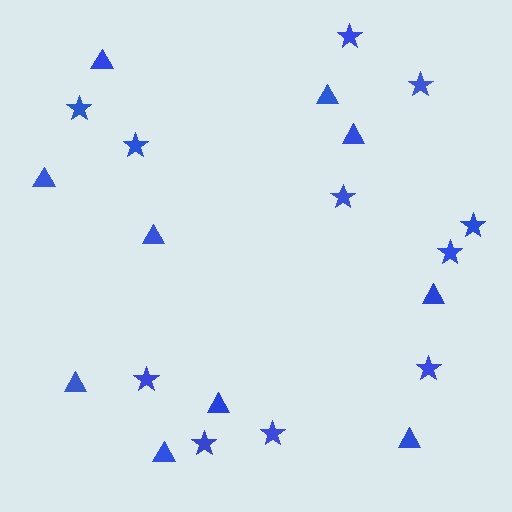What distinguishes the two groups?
There are 2 groups: one group of stars (11) and one group of triangles (10).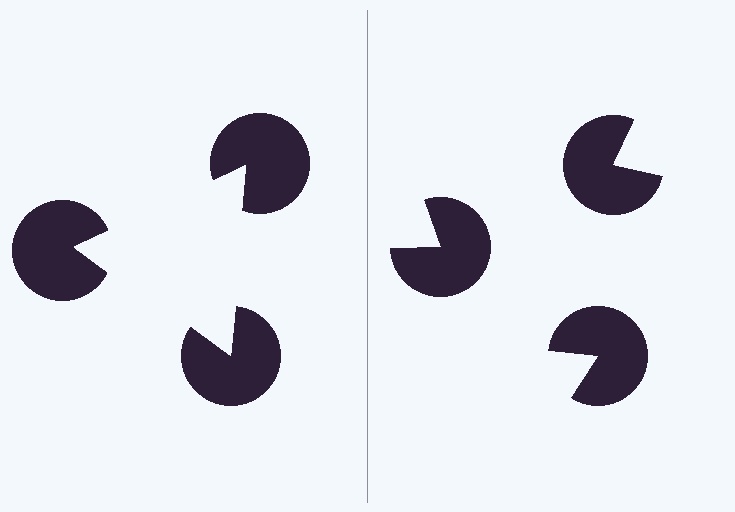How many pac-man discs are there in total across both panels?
6 — 3 on each side.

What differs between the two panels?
The pac-man discs are positioned identically on both sides; only the wedge orientations differ. On the left they align to a triangle; on the right they are misaligned.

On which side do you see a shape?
An illusory triangle appears on the left side. On the right side the wedge cuts are rotated, so no coherent shape forms.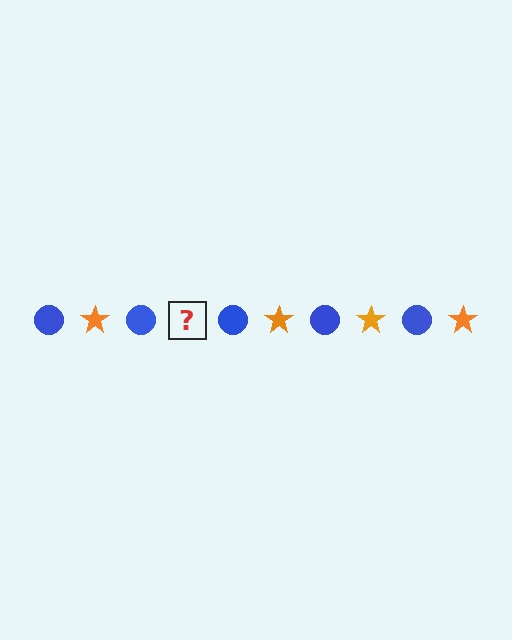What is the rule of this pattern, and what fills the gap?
The rule is that the pattern alternates between blue circle and orange star. The gap should be filled with an orange star.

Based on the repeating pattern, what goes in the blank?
The blank should be an orange star.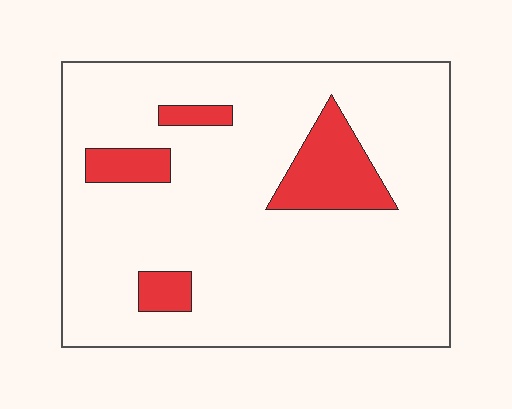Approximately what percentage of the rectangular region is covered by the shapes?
Approximately 15%.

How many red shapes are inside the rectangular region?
4.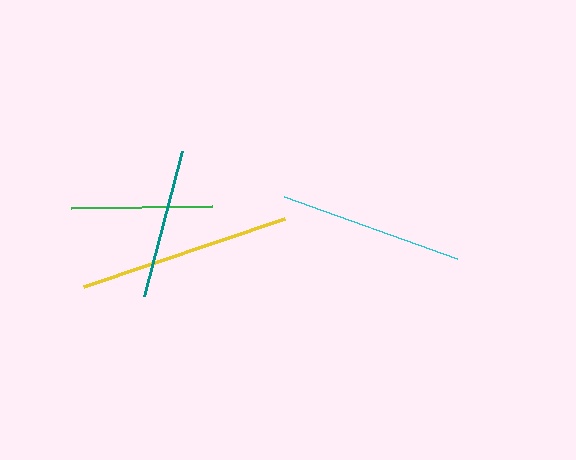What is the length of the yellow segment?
The yellow segment is approximately 212 pixels long.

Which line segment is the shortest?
The green line is the shortest at approximately 141 pixels.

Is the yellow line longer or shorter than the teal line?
The yellow line is longer than the teal line.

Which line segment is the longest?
The yellow line is the longest at approximately 212 pixels.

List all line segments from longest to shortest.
From longest to shortest: yellow, cyan, teal, green.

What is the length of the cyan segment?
The cyan segment is approximately 183 pixels long.